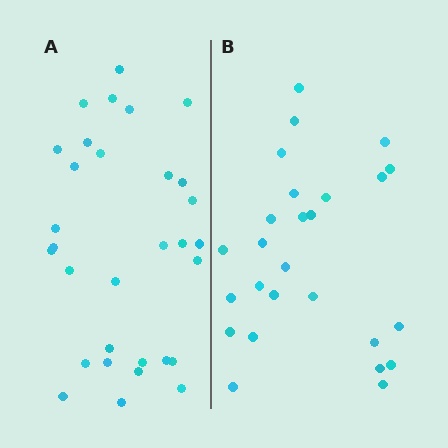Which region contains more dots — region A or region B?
Region A (the left region) has more dots.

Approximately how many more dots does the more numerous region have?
Region A has about 5 more dots than region B.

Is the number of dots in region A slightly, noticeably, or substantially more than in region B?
Region A has only slightly more — the two regions are fairly close. The ratio is roughly 1.2 to 1.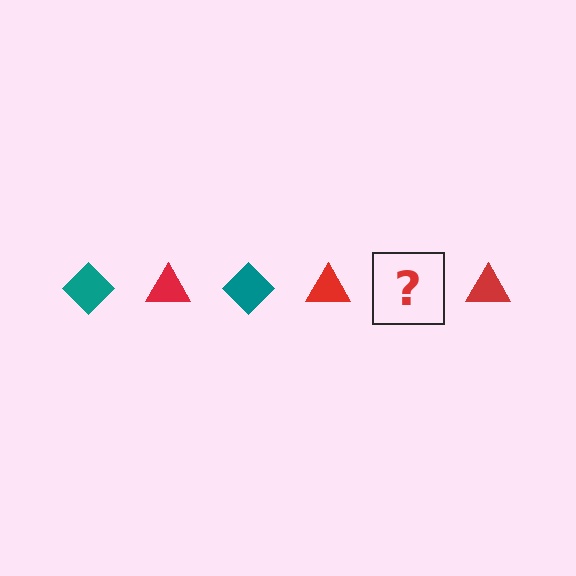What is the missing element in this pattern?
The missing element is a teal diamond.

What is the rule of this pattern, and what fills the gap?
The rule is that the pattern alternates between teal diamond and red triangle. The gap should be filled with a teal diamond.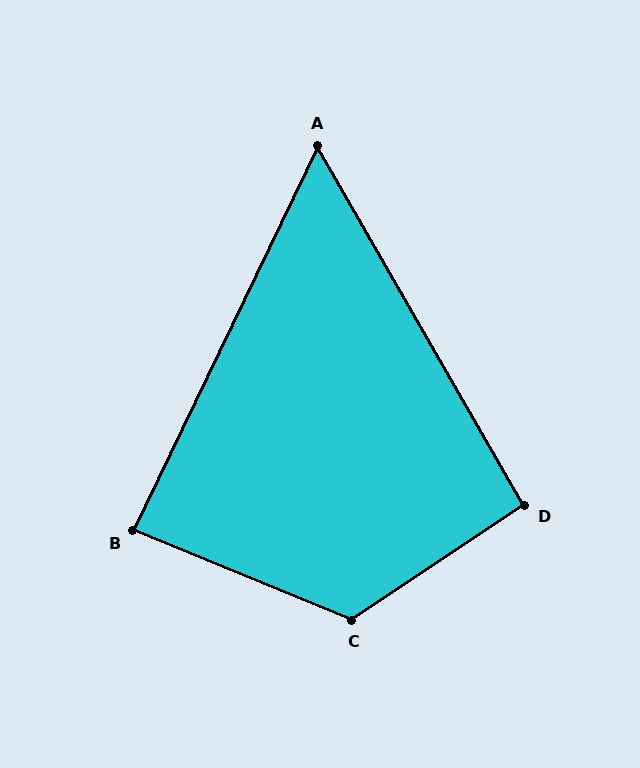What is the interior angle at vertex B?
Approximately 87 degrees (approximately right).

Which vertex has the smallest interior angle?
A, at approximately 56 degrees.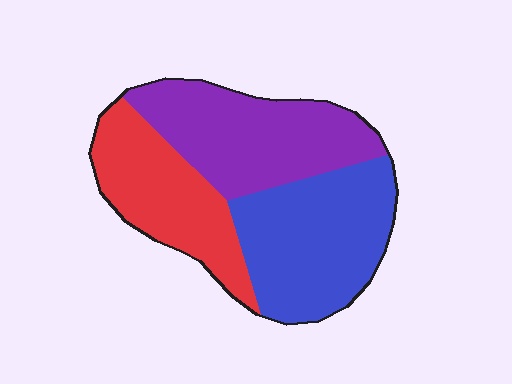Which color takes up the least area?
Red, at roughly 30%.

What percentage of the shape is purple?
Purple covers about 35% of the shape.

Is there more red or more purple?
Purple.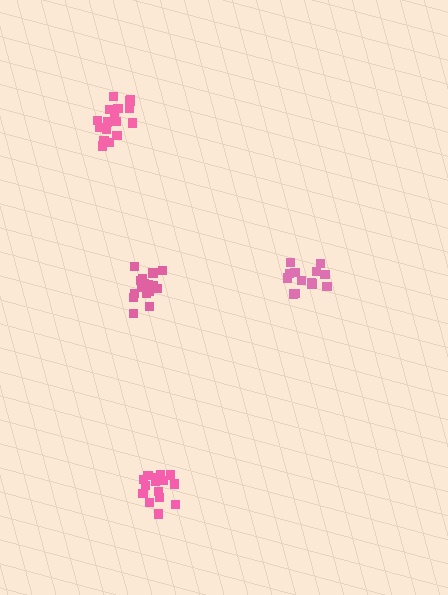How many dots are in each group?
Group 1: 16 dots, Group 2: 18 dots, Group 3: 13 dots, Group 4: 17 dots (64 total).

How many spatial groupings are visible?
There are 4 spatial groupings.